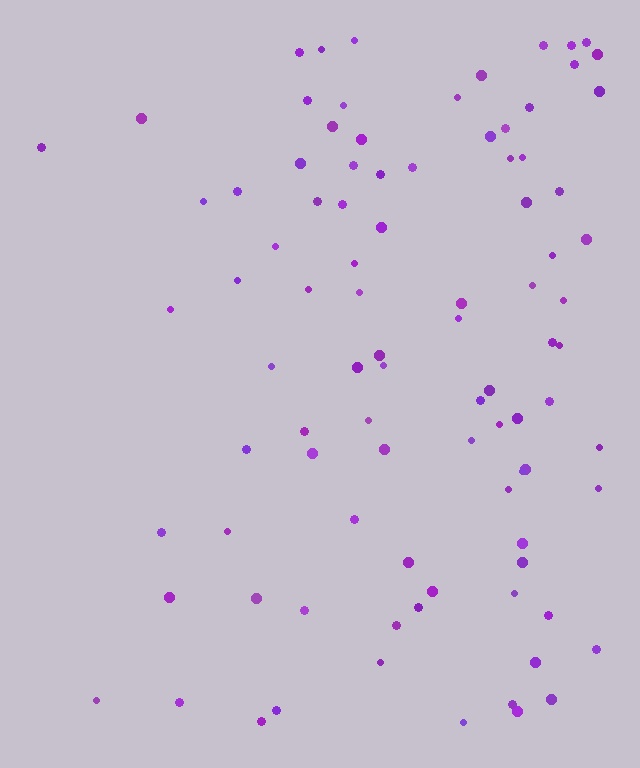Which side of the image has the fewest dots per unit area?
The left.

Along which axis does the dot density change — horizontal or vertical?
Horizontal.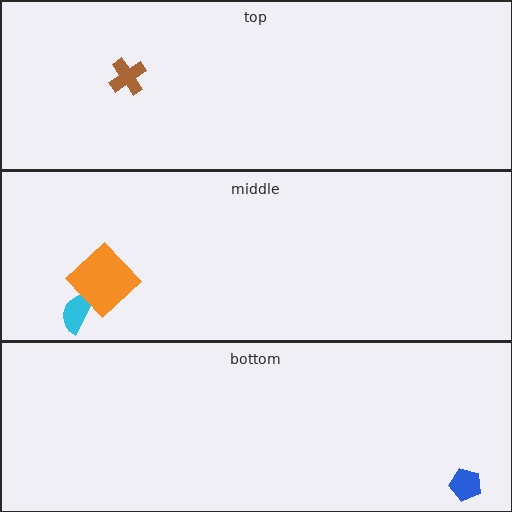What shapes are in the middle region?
The cyan semicircle, the orange diamond.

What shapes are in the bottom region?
The blue pentagon.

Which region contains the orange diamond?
The middle region.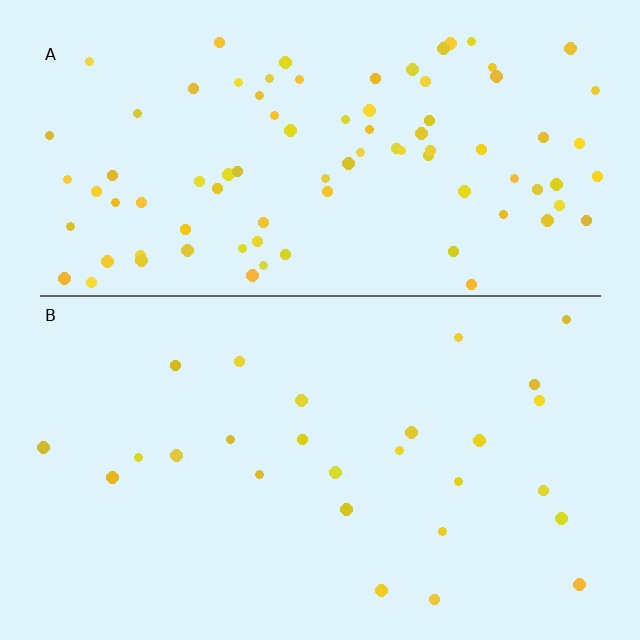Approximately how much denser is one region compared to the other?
Approximately 3.3× — region A over region B.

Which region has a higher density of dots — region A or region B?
A (the top).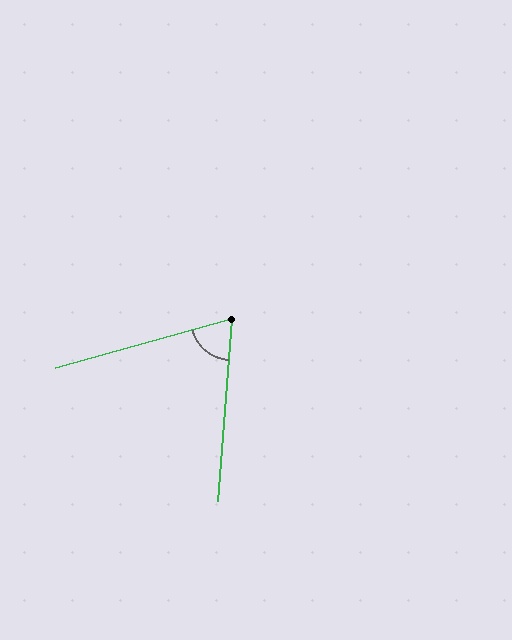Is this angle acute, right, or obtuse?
It is acute.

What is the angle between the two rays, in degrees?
Approximately 70 degrees.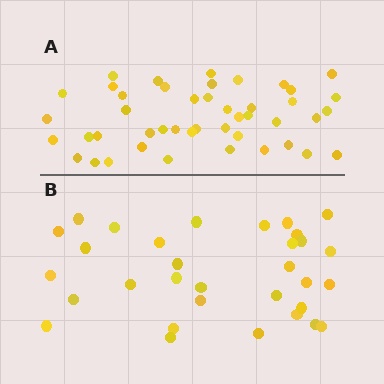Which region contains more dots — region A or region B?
Region A (the top region) has more dots.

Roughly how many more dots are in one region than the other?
Region A has approximately 15 more dots than region B.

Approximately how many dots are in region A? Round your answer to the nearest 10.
About 40 dots. (The exact count is 45, which rounds to 40.)